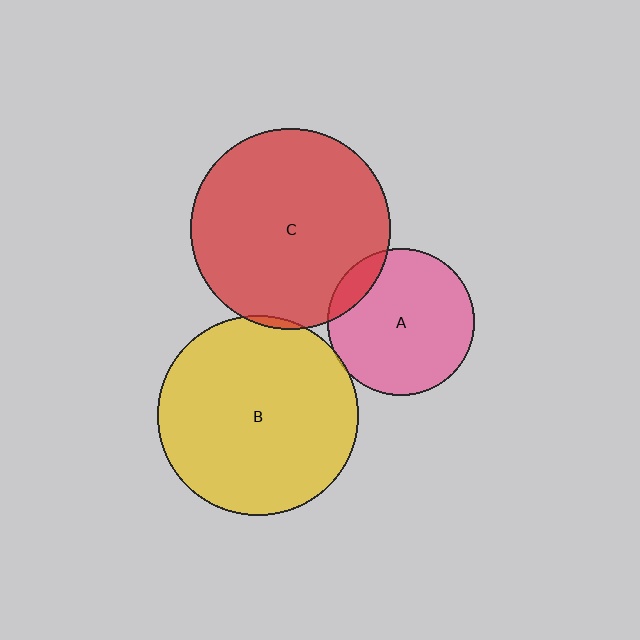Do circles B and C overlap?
Yes.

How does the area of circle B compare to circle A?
Approximately 1.8 times.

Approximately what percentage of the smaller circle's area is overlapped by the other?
Approximately 5%.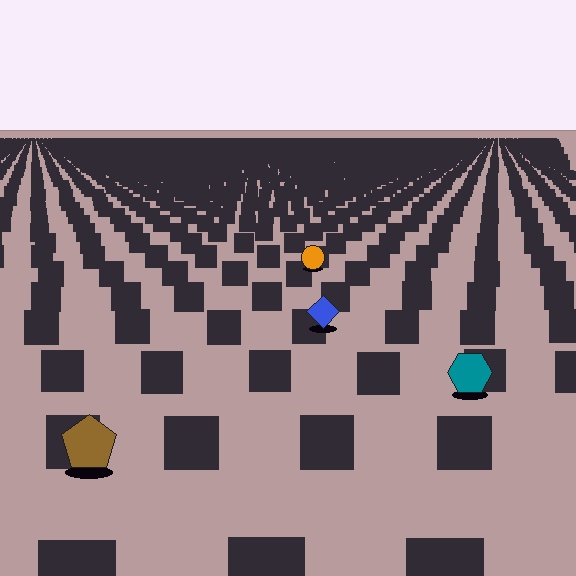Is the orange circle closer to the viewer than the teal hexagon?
No. The teal hexagon is closer — you can tell from the texture gradient: the ground texture is coarser near it.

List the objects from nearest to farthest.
From nearest to farthest: the brown pentagon, the teal hexagon, the blue diamond, the orange circle.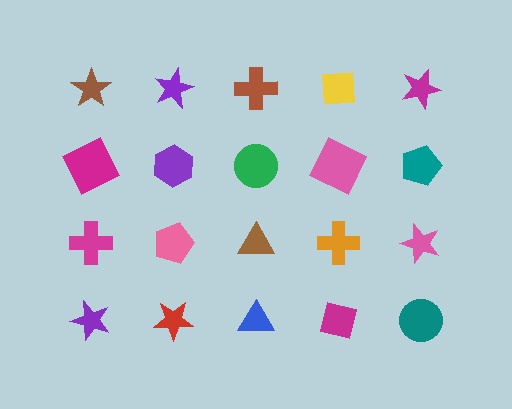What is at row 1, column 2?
A purple star.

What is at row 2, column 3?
A green circle.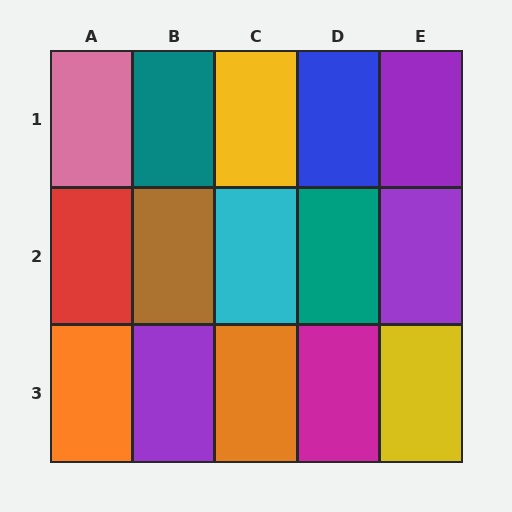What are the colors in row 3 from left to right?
Orange, purple, orange, magenta, yellow.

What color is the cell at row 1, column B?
Teal.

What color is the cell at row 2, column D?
Teal.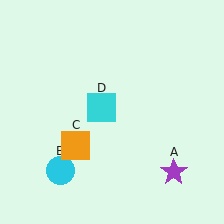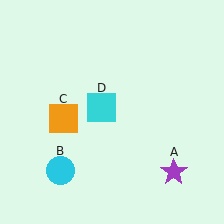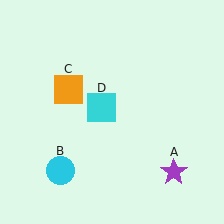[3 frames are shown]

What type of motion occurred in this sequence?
The orange square (object C) rotated clockwise around the center of the scene.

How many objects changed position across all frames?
1 object changed position: orange square (object C).